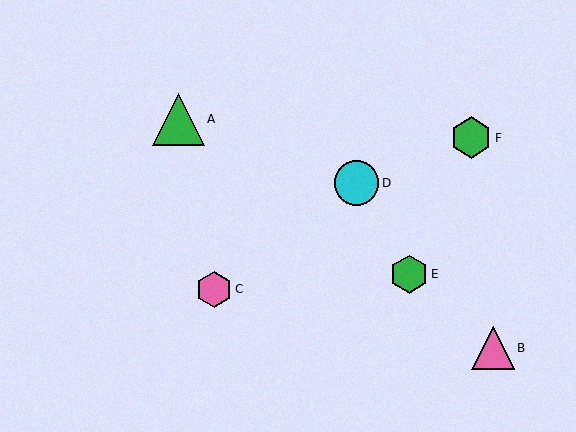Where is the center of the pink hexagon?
The center of the pink hexagon is at (214, 289).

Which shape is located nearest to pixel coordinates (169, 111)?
The green triangle (labeled A) at (178, 119) is nearest to that location.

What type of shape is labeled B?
Shape B is a pink triangle.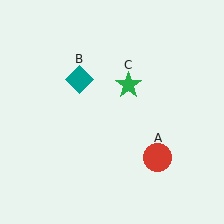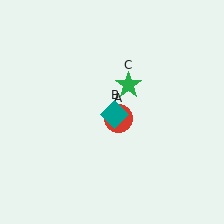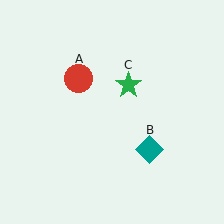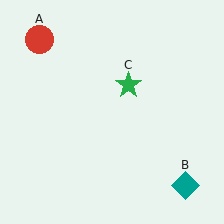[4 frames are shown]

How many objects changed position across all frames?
2 objects changed position: red circle (object A), teal diamond (object B).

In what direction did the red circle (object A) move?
The red circle (object A) moved up and to the left.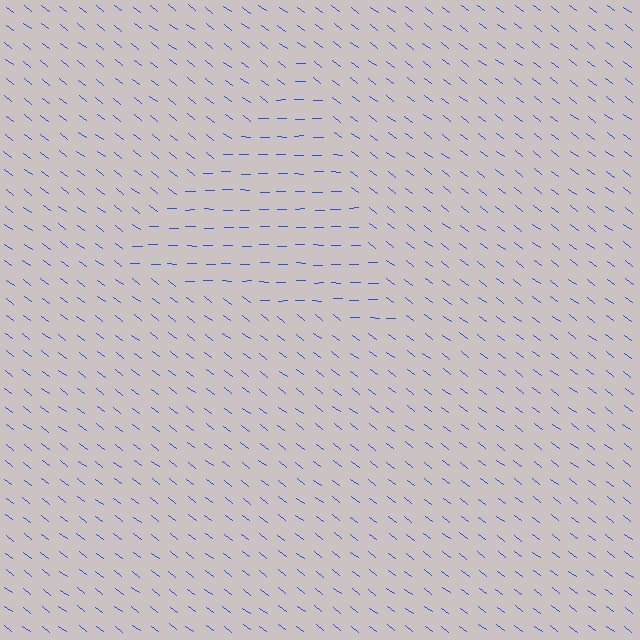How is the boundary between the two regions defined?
The boundary is defined purely by a change in line orientation (approximately 37 degrees difference). All lines are the same color and thickness.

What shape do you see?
I see a triangle.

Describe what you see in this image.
The image is filled with small blue line segments. A triangle region in the image has lines oriented differently from the surrounding lines, creating a visible texture boundary.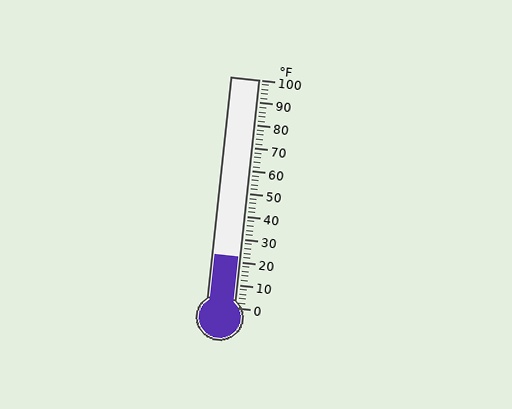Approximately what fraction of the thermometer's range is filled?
The thermometer is filled to approximately 20% of its range.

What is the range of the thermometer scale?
The thermometer scale ranges from 0°F to 100°F.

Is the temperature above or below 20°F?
The temperature is above 20°F.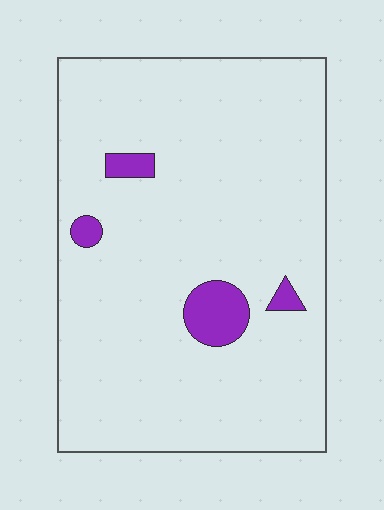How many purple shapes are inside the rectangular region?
4.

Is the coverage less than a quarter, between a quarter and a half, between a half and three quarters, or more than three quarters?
Less than a quarter.